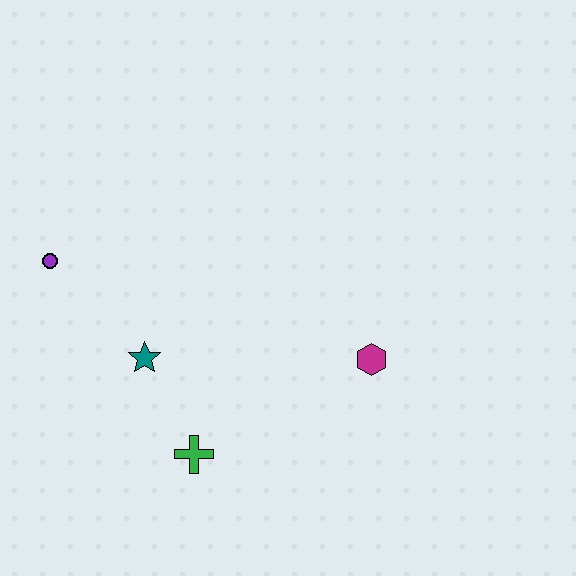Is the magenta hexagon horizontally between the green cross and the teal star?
No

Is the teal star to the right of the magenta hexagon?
No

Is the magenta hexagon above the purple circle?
No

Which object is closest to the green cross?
The teal star is closest to the green cross.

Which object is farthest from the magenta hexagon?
The purple circle is farthest from the magenta hexagon.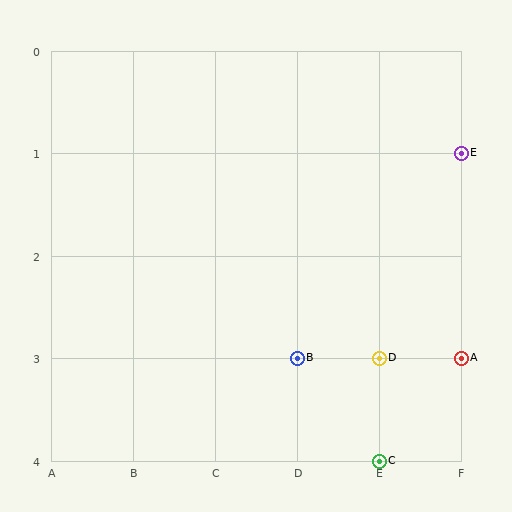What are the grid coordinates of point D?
Point D is at grid coordinates (E, 3).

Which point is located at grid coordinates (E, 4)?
Point C is at (E, 4).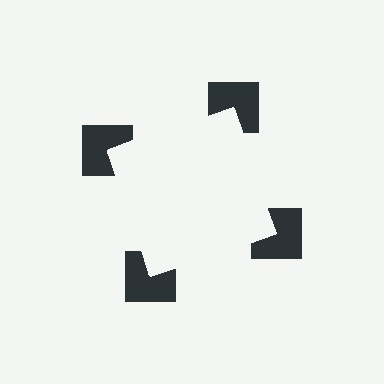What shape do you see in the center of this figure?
An illusory square — its edges are inferred from the aligned wedge cuts in the notched squares, not physically drawn.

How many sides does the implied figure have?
4 sides.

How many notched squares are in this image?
There are 4 — one at each vertex of the illusory square.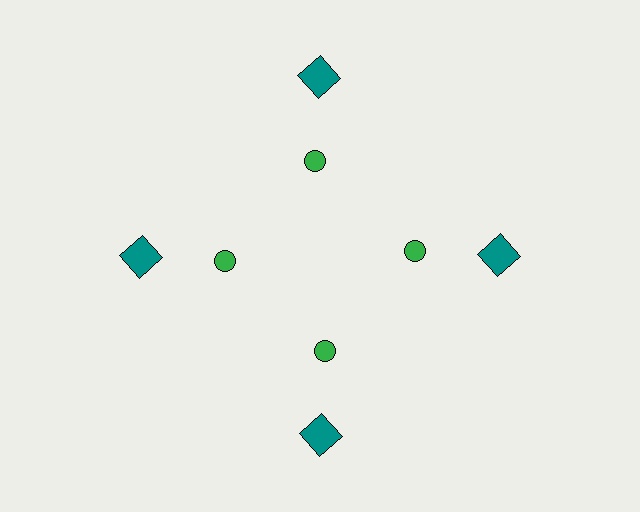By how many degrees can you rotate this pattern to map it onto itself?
The pattern maps onto itself every 90 degrees of rotation.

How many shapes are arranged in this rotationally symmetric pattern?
There are 8 shapes, arranged in 4 groups of 2.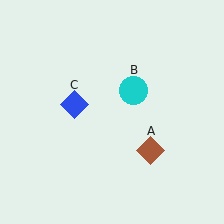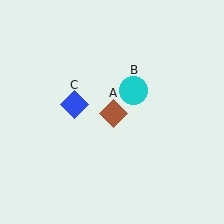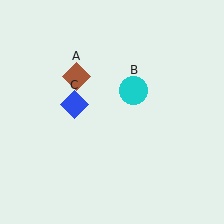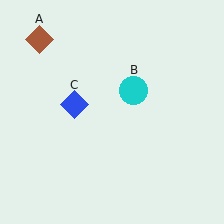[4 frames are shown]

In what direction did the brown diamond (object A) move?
The brown diamond (object A) moved up and to the left.